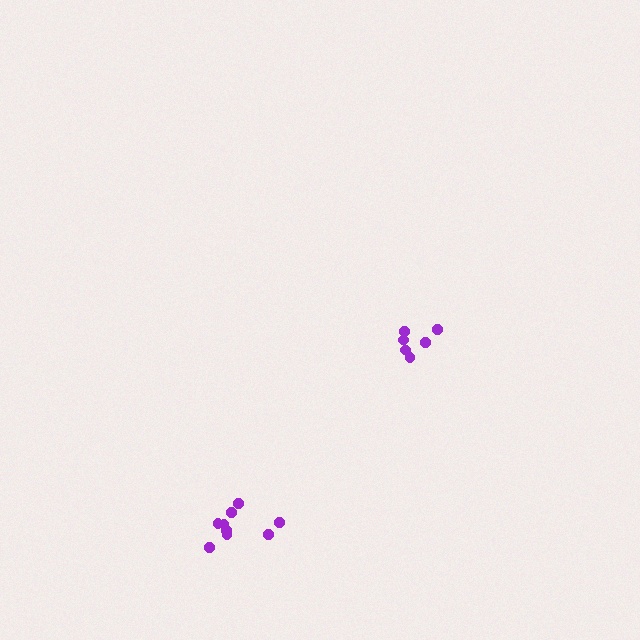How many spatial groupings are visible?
There are 2 spatial groupings.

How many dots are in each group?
Group 1: 6 dots, Group 2: 9 dots (15 total).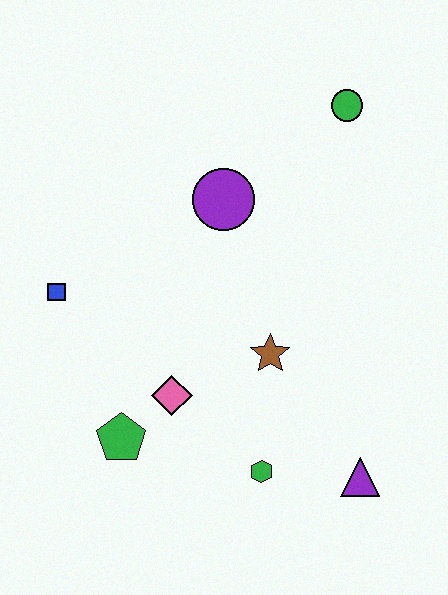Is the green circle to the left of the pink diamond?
No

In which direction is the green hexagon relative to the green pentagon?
The green hexagon is to the right of the green pentagon.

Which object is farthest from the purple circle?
The purple triangle is farthest from the purple circle.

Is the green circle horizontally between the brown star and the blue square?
No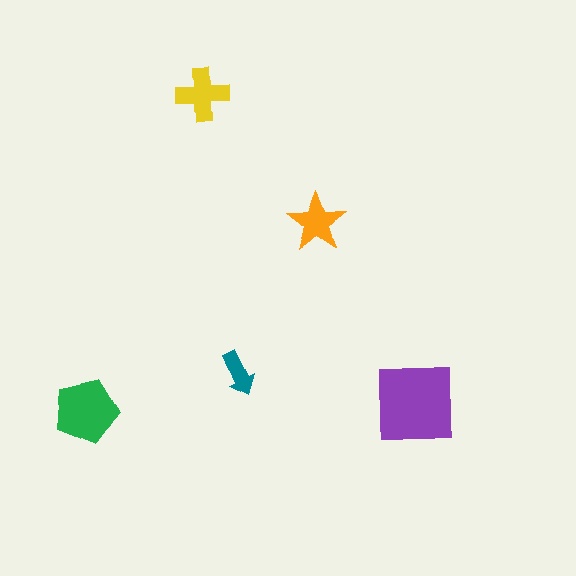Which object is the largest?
The purple square.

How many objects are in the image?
There are 5 objects in the image.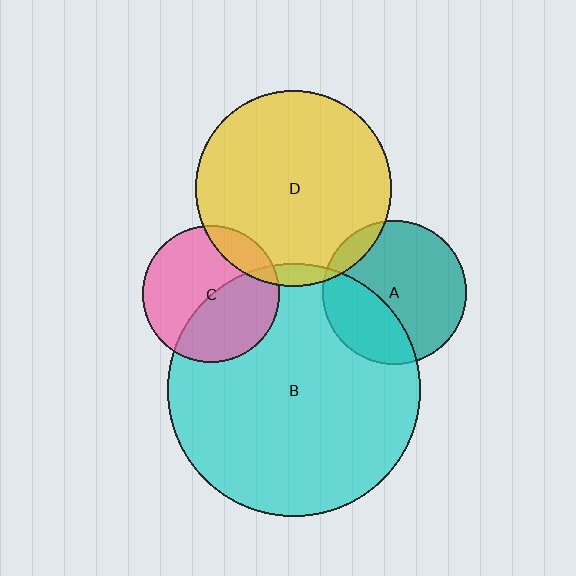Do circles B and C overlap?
Yes.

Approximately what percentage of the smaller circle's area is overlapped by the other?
Approximately 45%.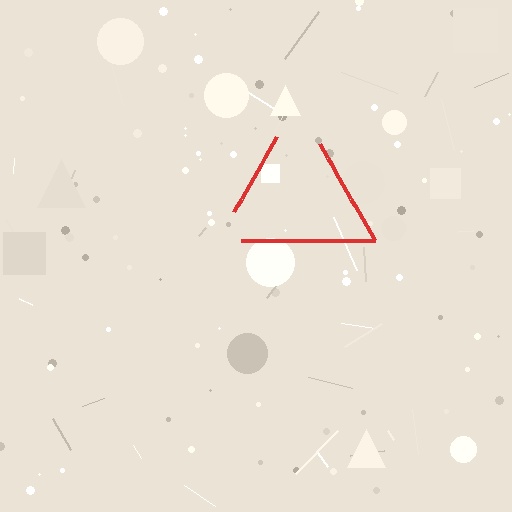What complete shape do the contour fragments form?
The contour fragments form a triangle.